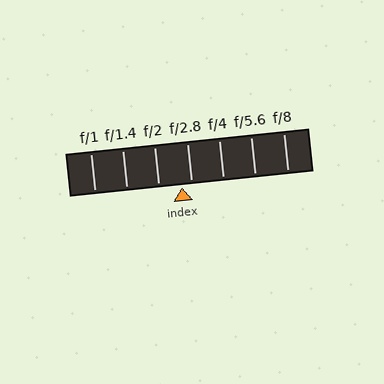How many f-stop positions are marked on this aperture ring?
There are 7 f-stop positions marked.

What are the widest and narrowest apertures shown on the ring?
The widest aperture shown is f/1 and the narrowest is f/8.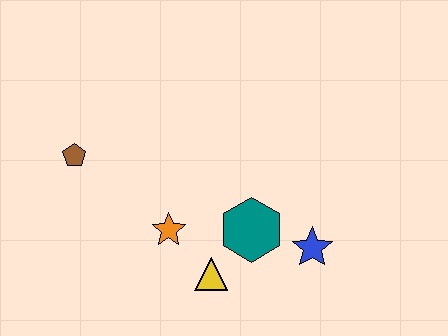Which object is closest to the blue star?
The teal hexagon is closest to the blue star.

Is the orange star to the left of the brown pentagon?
No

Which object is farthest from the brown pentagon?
The blue star is farthest from the brown pentagon.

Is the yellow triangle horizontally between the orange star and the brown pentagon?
No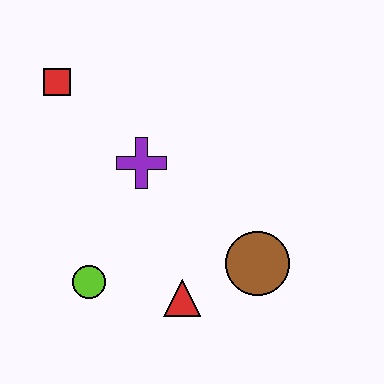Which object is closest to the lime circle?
The red triangle is closest to the lime circle.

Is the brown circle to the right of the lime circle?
Yes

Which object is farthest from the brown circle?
The red square is farthest from the brown circle.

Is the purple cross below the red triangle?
No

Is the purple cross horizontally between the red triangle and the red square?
Yes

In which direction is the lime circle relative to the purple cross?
The lime circle is below the purple cross.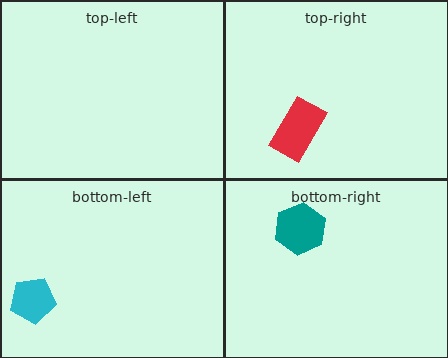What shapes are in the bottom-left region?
The cyan pentagon.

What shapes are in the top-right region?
The red rectangle.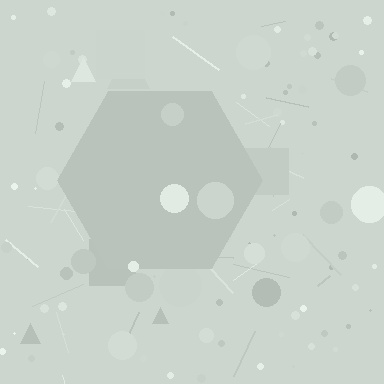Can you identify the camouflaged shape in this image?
The camouflaged shape is a hexagon.